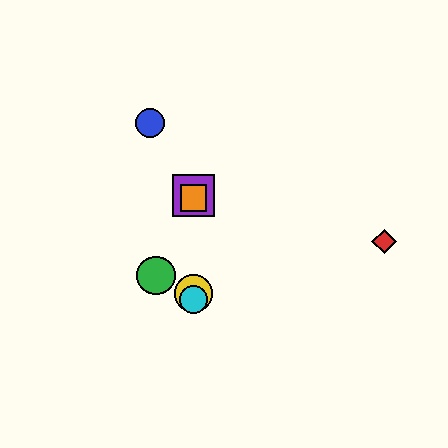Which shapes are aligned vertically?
The yellow circle, the purple square, the orange square, the cyan circle are aligned vertically.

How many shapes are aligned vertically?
4 shapes (the yellow circle, the purple square, the orange square, the cyan circle) are aligned vertically.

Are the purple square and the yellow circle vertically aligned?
Yes, both are at x≈193.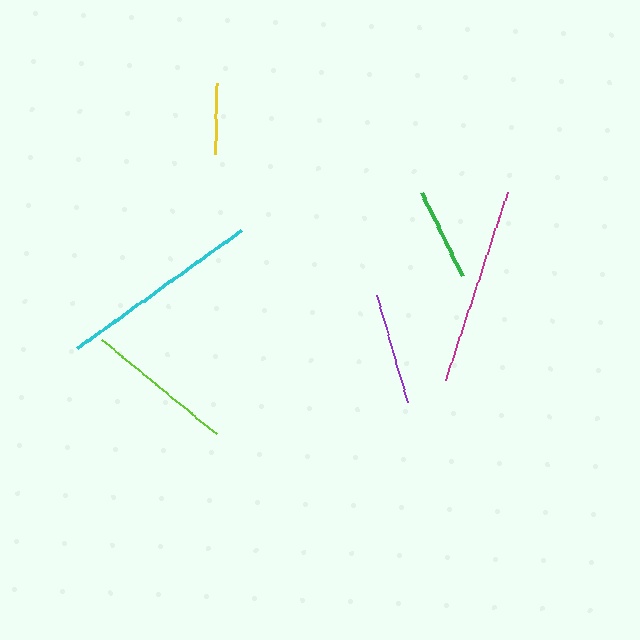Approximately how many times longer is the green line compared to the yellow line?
The green line is approximately 1.3 times the length of the yellow line.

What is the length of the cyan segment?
The cyan segment is approximately 202 pixels long.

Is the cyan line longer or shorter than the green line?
The cyan line is longer than the green line.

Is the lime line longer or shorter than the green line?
The lime line is longer than the green line.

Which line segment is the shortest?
The yellow line is the shortest at approximately 71 pixels.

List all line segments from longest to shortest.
From longest to shortest: cyan, magenta, lime, purple, green, yellow.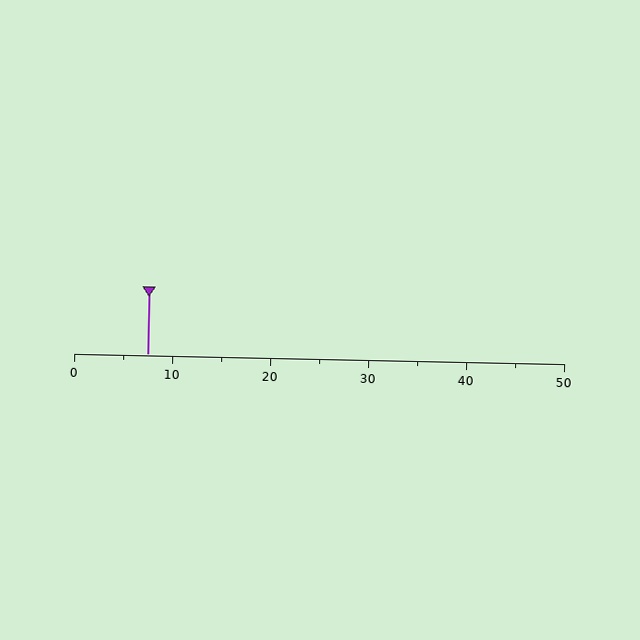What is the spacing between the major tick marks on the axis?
The major ticks are spaced 10 apart.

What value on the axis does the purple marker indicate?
The marker indicates approximately 7.5.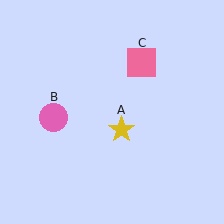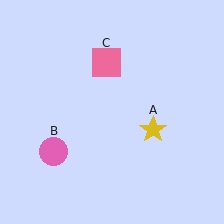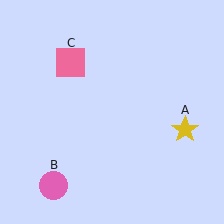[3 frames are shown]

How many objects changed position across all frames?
3 objects changed position: yellow star (object A), pink circle (object B), pink square (object C).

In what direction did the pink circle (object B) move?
The pink circle (object B) moved down.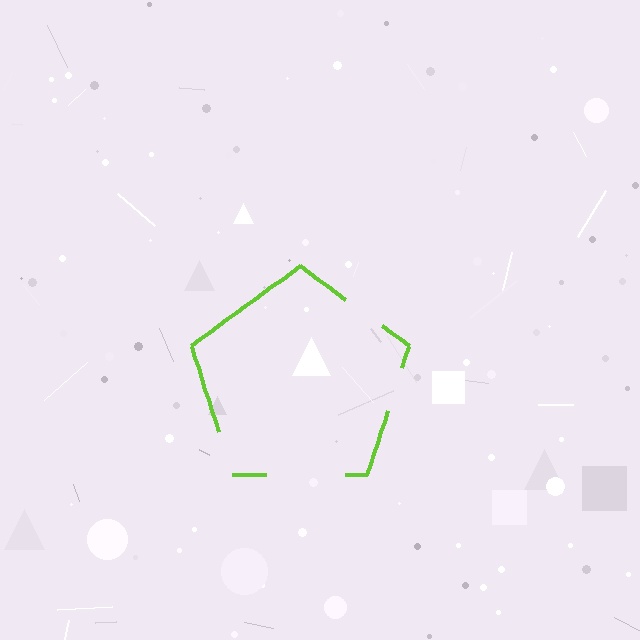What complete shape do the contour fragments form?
The contour fragments form a pentagon.